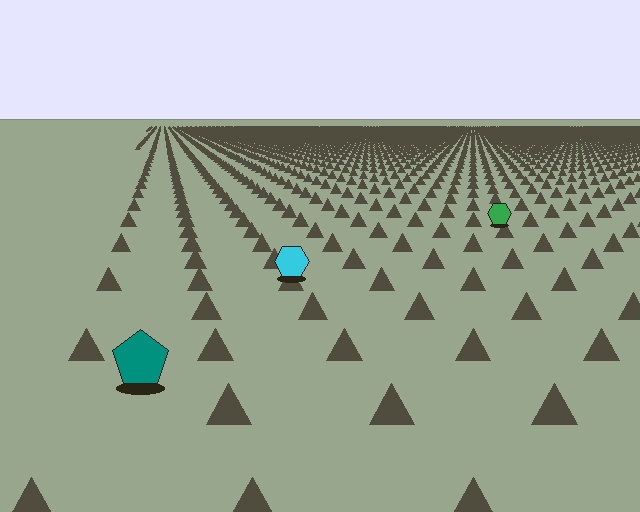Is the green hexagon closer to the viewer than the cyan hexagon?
No. The cyan hexagon is closer — you can tell from the texture gradient: the ground texture is coarser near it.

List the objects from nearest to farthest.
From nearest to farthest: the teal pentagon, the cyan hexagon, the green hexagon.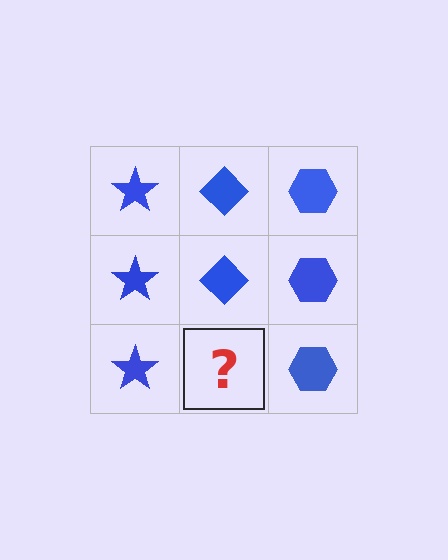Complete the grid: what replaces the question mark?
The question mark should be replaced with a blue diamond.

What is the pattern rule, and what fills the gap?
The rule is that each column has a consistent shape. The gap should be filled with a blue diamond.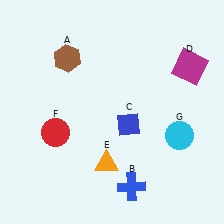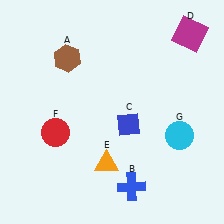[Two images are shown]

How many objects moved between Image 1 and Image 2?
1 object moved between the two images.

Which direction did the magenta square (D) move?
The magenta square (D) moved up.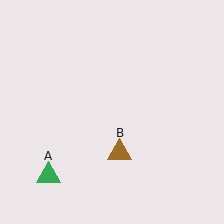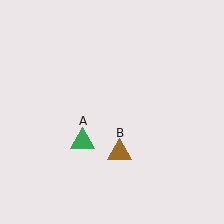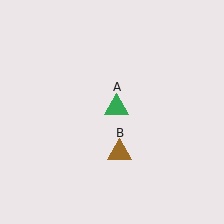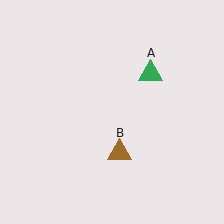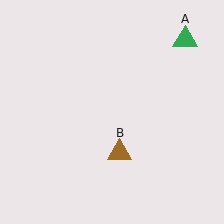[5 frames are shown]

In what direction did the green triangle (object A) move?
The green triangle (object A) moved up and to the right.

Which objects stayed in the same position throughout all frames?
Brown triangle (object B) remained stationary.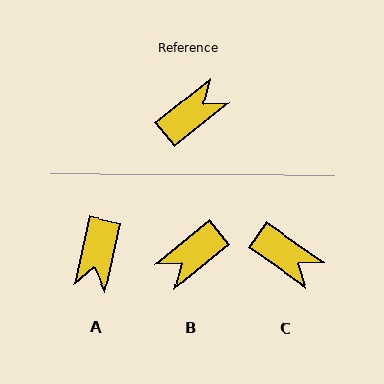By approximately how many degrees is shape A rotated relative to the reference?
Approximately 140 degrees clockwise.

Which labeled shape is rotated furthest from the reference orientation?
B, about 179 degrees away.